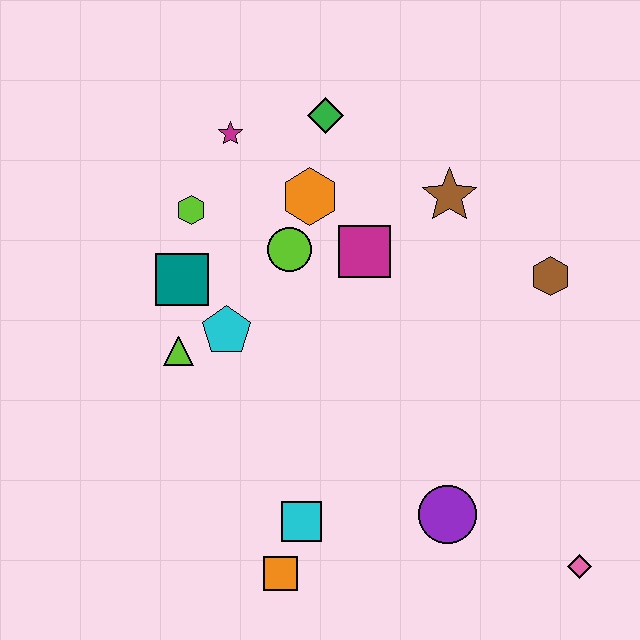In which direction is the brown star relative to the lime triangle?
The brown star is to the right of the lime triangle.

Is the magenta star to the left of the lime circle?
Yes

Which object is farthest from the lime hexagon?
The pink diamond is farthest from the lime hexagon.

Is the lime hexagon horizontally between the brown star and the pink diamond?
No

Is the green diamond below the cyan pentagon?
No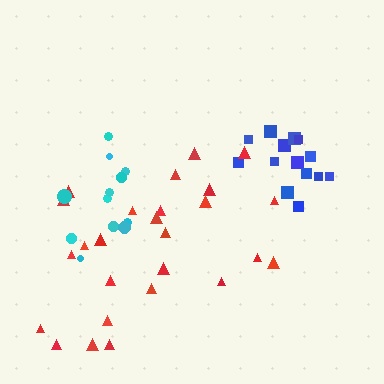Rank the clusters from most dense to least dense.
blue, cyan, red.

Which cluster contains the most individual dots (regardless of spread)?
Red (26).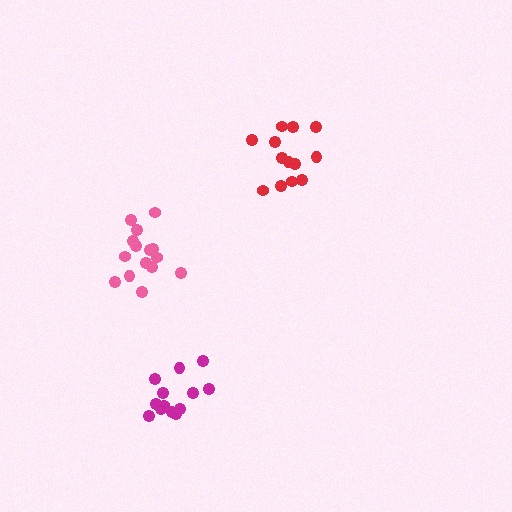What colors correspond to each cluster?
The clusters are colored: red, magenta, pink.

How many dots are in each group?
Group 1: 13 dots, Group 2: 13 dots, Group 3: 15 dots (41 total).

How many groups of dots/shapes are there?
There are 3 groups.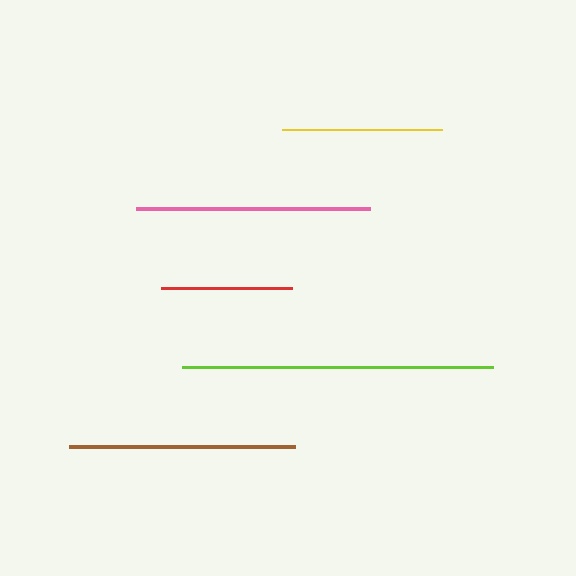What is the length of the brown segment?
The brown segment is approximately 226 pixels long.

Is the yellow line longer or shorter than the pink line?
The pink line is longer than the yellow line.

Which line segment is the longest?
The lime line is the longest at approximately 311 pixels.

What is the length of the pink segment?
The pink segment is approximately 233 pixels long.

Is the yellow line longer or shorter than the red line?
The yellow line is longer than the red line.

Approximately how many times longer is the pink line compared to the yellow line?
The pink line is approximately 1.5 times the length of the yellow line.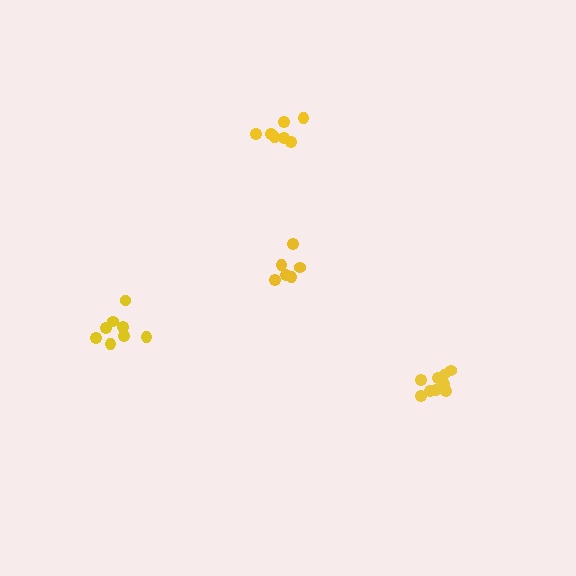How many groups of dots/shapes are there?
There are 4 groups.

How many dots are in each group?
Group 1: 7 dots, Group 2: 6 dots, Group 3: 8 dots, Group 4: 10 dots (31 total).